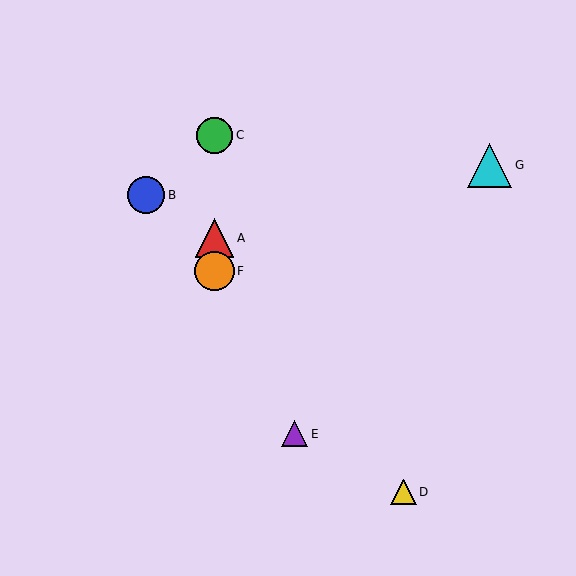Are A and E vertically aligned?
No, A is at x≈214 and E is at x≈294.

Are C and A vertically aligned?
Yes, both are at x≈214.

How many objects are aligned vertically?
3 objects (A, C, F) are aligned vertically.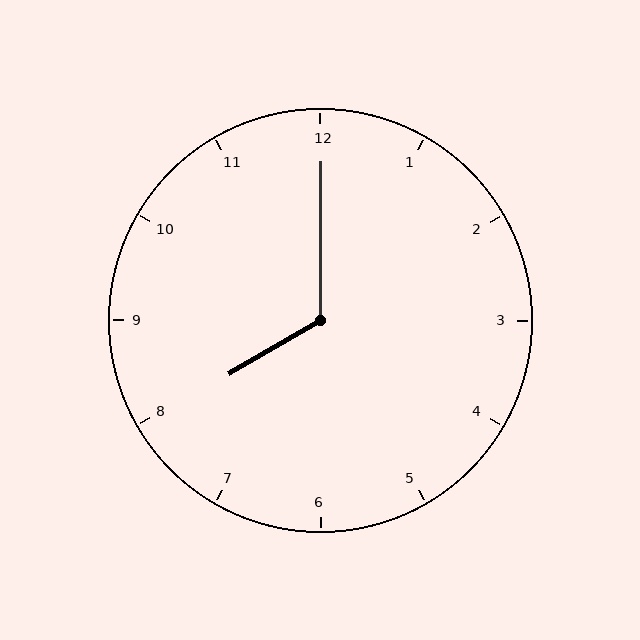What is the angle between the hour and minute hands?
Approximately 120 degrees.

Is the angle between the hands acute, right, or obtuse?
It is obtuse.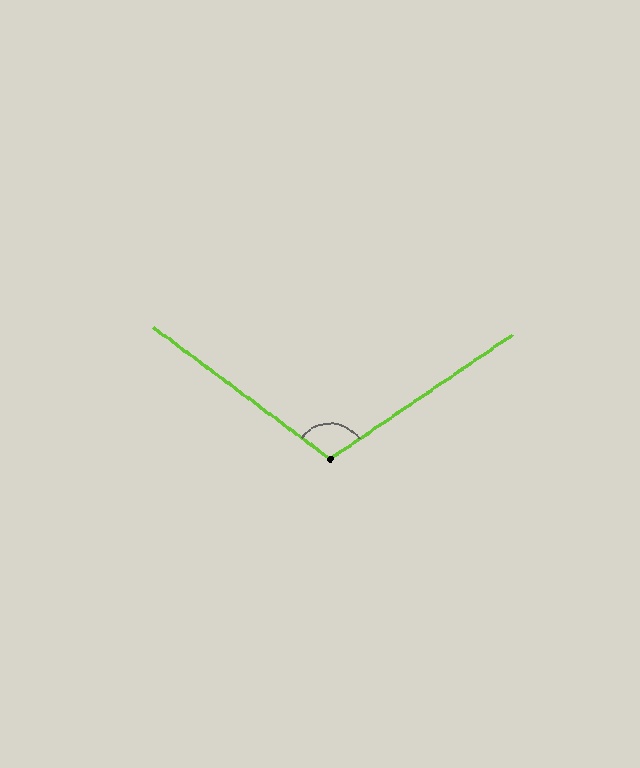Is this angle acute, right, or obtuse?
It is obtuse.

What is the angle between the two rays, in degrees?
Approximately 109 degrees.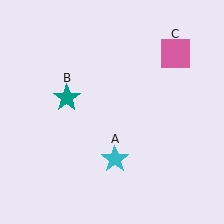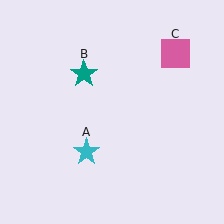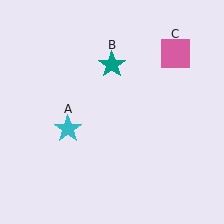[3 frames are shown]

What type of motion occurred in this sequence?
The cyan star (object A), teal star (object B) rotated clockwise around the center of the scene.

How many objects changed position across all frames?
2 objects changed position: cyan star (object A), teal star (object B).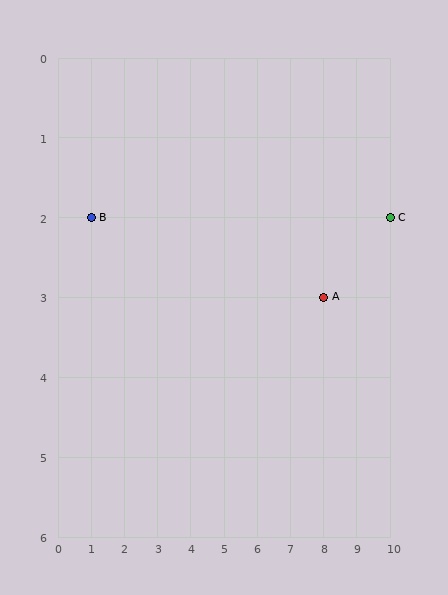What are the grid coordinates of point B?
Point B is at grid coordinates (1, 2).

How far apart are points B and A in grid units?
Points B and A are 7 columns and 1 row apart (about 7.1 grid units diagonally).